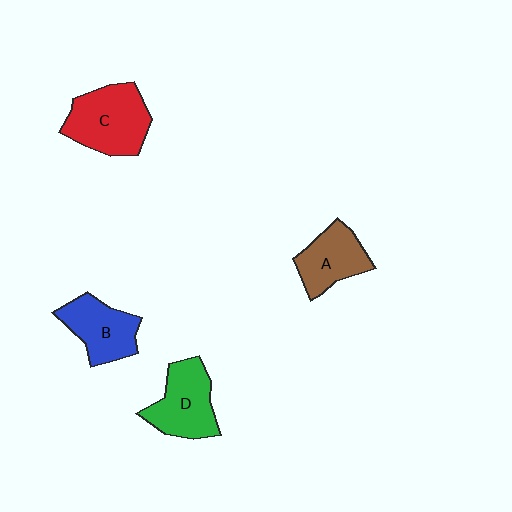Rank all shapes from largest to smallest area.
From largest to smallest: C (red), D (green), B (blue), A (brown).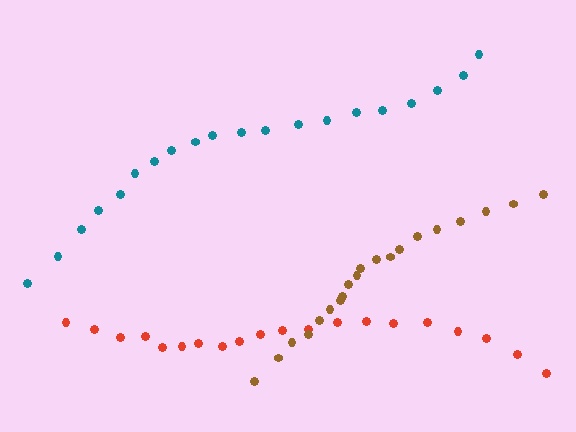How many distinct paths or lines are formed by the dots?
There are 3 distinct paths.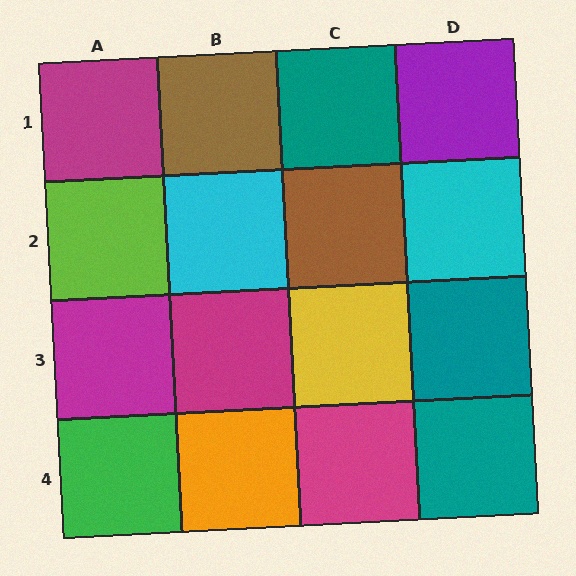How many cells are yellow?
1 cell is yellow.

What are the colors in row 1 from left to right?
Magenta, brown, teal, purple.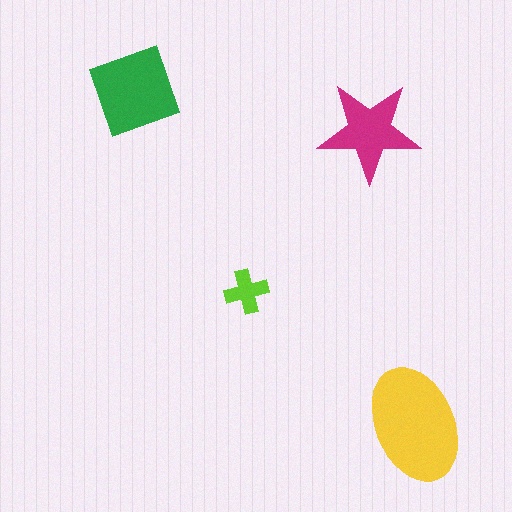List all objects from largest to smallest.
The yellow ellipse, the green diamond, the magenta star, the lime cross.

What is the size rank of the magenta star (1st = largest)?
3rd.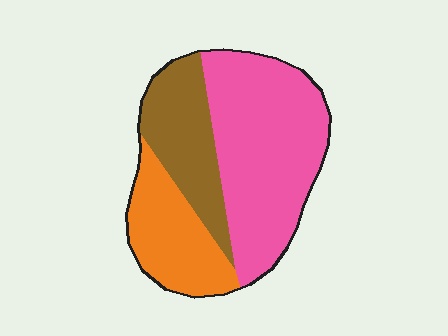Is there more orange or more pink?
Pink.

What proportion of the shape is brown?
Brown takes up less than a quarter of the shape.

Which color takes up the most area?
Pink, at roughly 50%.